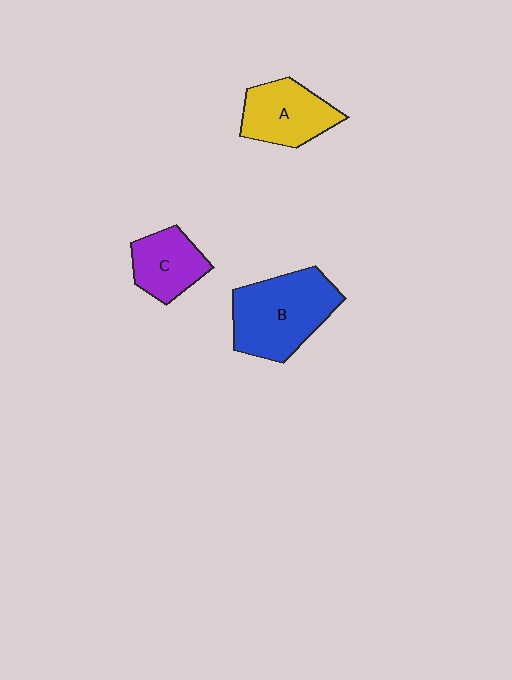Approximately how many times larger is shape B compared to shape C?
Approximately 1.7 times.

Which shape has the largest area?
Shape B (blue).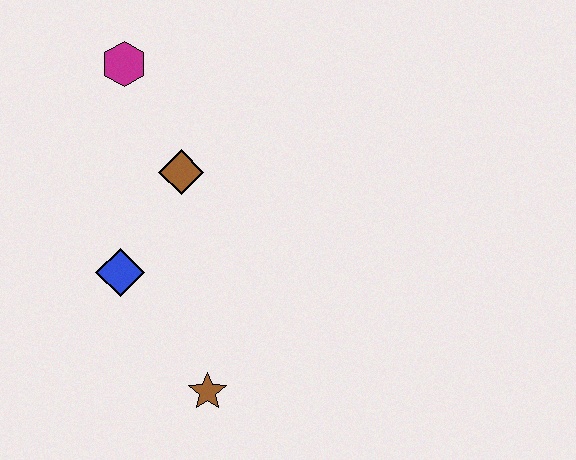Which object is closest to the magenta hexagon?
The brown diamond is closest to the magenta hexagon.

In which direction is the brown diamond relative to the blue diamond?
The brown diamond is above the blue diamond.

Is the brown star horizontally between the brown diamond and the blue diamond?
No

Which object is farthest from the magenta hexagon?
The brown star is farthest from the magenta hexagon.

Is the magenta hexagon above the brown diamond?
Yes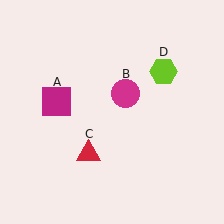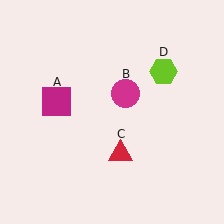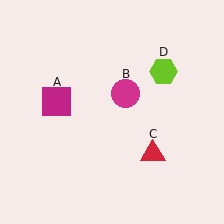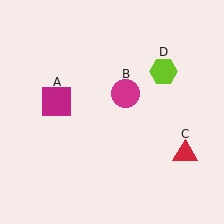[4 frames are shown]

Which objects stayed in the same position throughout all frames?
Magenta square (object A) and magenta circle (object B) and lime hexagon (object D) remained stationary.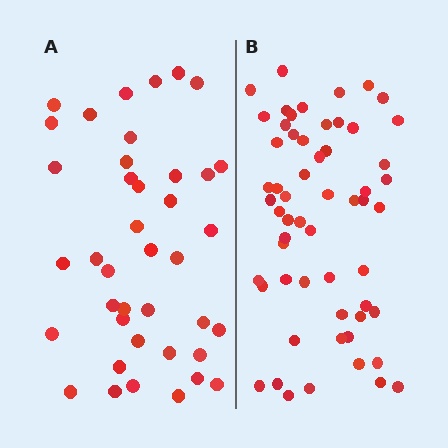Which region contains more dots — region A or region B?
Region B (the right region) has more dots.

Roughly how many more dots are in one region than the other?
Region B has approximately 20 more dots than region A.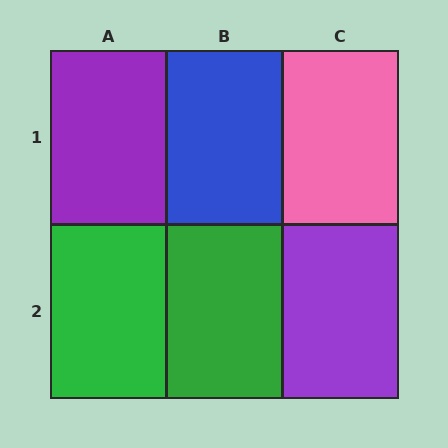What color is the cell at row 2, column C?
Purple.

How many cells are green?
2 cells are green.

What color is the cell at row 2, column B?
Green.